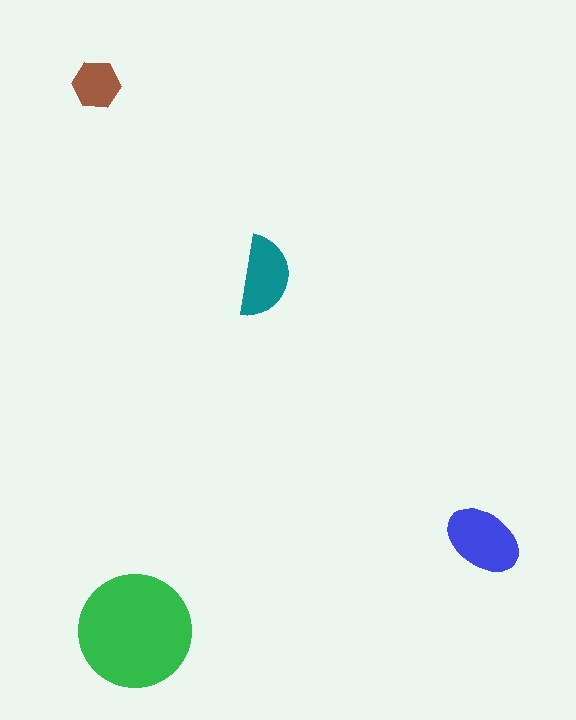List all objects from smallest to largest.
The brown hexagon, the teal semicircle, the blue ellipse, the green circle.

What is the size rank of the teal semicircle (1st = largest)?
3rd.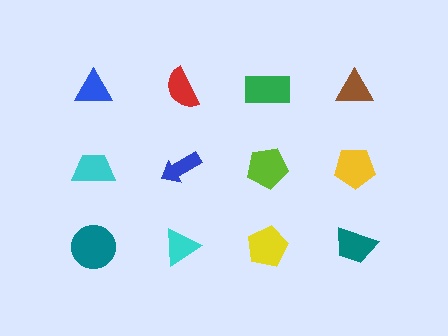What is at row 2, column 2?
A blue arrow.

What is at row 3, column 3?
A yellow pentagon.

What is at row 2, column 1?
A cyan trapezoid.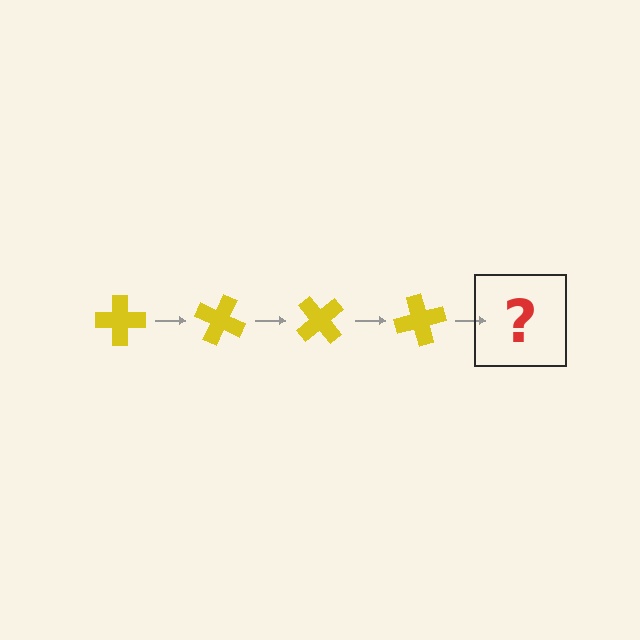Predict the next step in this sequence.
The next step is a yellow cross rotated 100 degrees.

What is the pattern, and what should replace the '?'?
The pattern is that the cross rotates 25 degrees each step. The '?' should be a yellow cross rotated 100 degrees.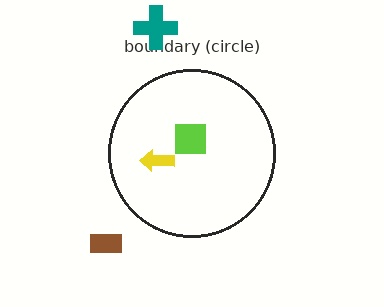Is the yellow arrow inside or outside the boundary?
Inside.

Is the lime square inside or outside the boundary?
Inside.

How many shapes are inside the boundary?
2 inside, 2 outside.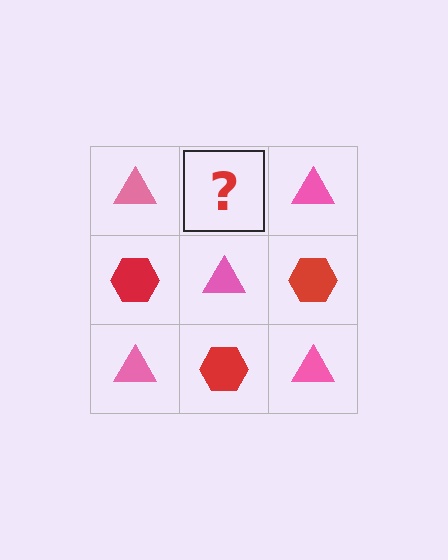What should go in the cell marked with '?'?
The missing cell should contain a red hexagon.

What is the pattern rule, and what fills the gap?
The rule is that it alternates pink triangle and red hexagon in a checkerboard pattern. The gap should be filled with a red hexagon.